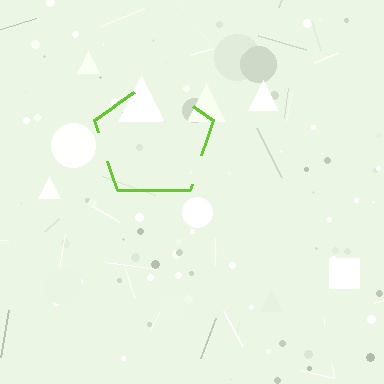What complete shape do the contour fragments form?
The contour fragments form a pentagon.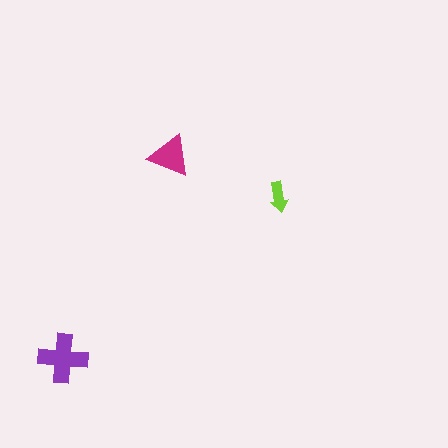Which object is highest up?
The magenta triangle is topmost.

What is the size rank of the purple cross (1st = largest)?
1st.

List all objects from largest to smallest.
The purple cross, the magenta triangle, the lime arrow.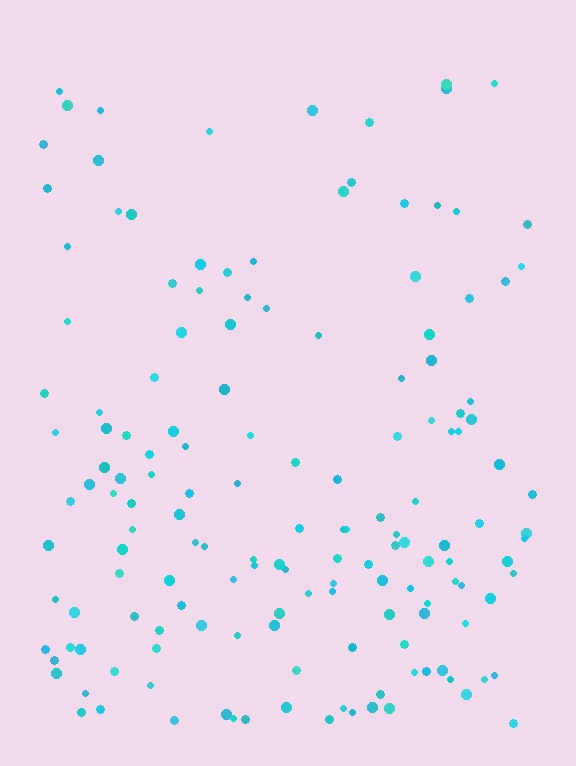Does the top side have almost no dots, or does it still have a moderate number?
Still a moderate number, just noticeably fewer than the bottom.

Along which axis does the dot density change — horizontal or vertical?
Vertical.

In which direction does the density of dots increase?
From top to bottom, with the bottom side densest.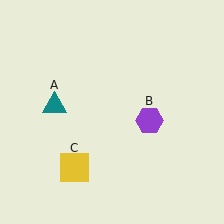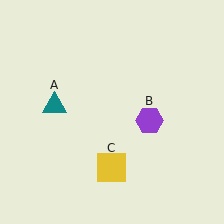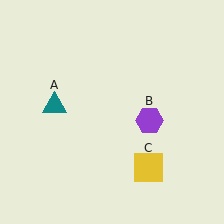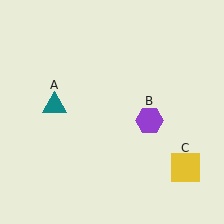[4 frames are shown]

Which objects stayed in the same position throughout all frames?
Teal triangle (object A) and purple hexagon (object B) remained stationary.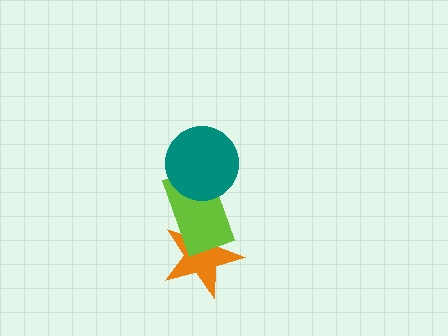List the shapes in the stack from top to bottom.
From top to bottom: the teal circle, the lime rectangle, the orange star.